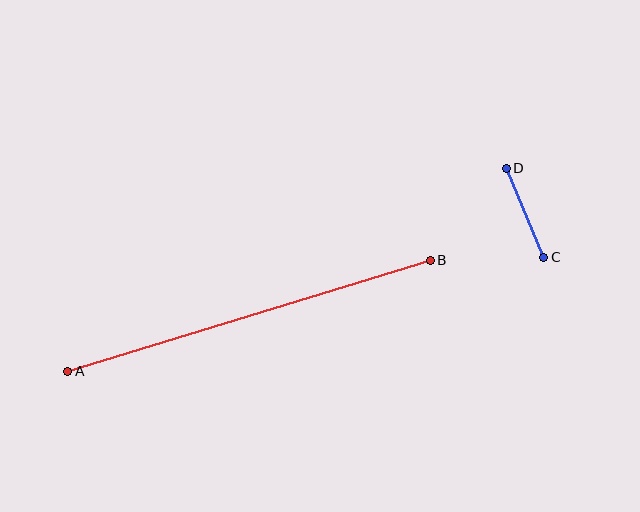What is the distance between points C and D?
The distance is approximately 97 pixels.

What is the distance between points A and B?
The distance is approximately 379 pixels.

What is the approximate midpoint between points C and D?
The midpoint is at approximately (525, 213) pixels.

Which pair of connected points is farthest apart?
Points A and B are farthest apart.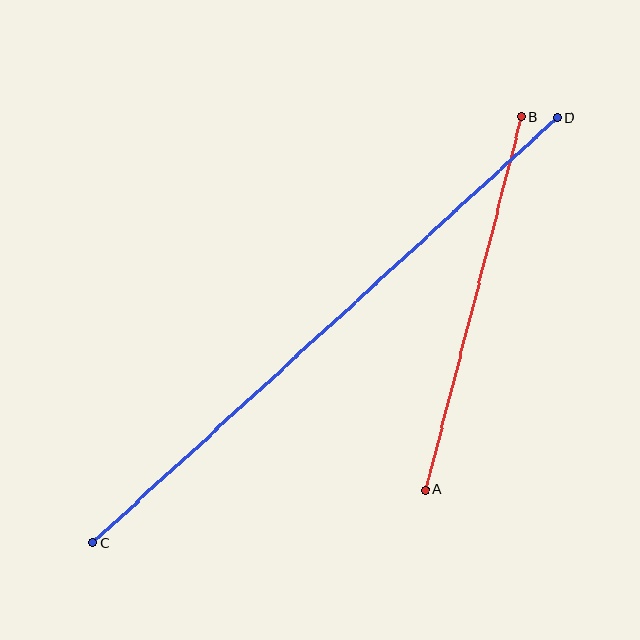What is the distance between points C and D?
The distance is approximately 630 pixels.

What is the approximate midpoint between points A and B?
The midpoint is at approximately (474, 303) pixels.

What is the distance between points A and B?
The distance is approximately 385 pixels.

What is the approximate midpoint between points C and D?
The midpoint is at approximately (325, 330) pixels.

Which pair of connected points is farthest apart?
Points C and D are farthest apart.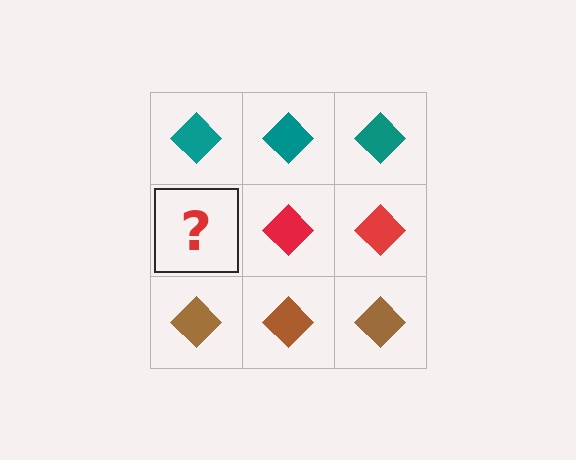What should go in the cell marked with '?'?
The missing cell should contain a red diamond.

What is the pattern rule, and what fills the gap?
The rule is that each row has a consistent color. The gap should be filled with a red diamond.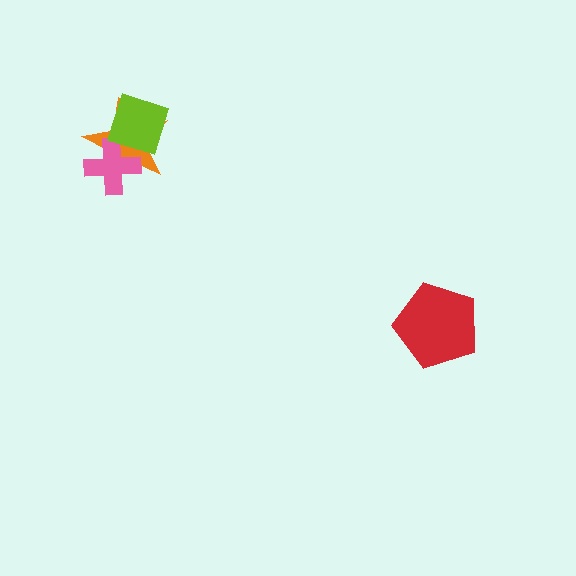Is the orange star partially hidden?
Yes, it is partially covered by another shape.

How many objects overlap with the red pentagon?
0 objects overlap with the red pentagon.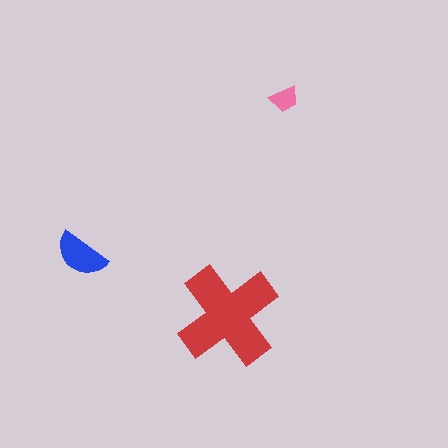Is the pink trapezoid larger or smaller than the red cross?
Smaller.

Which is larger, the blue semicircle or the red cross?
The red cross.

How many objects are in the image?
There are 3 objects in the image.